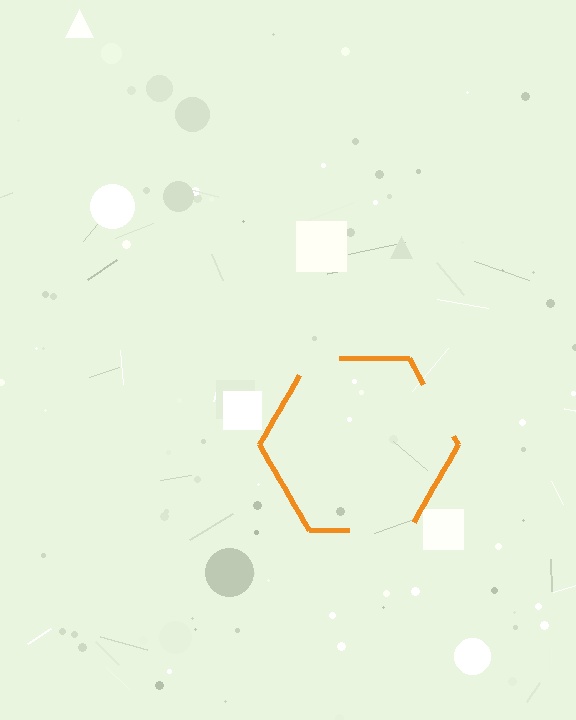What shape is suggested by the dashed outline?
The dashed outline suggests a hexagon.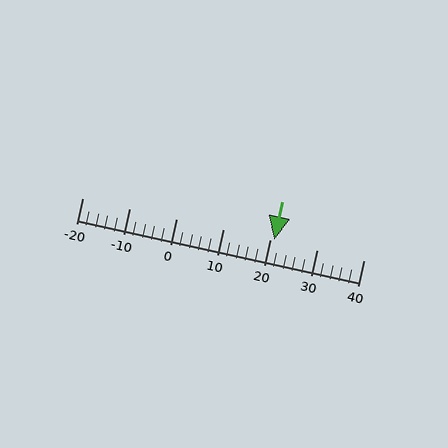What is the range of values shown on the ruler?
The ruler shows values from -20 to 40.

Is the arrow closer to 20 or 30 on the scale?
The arrow is closer to 20.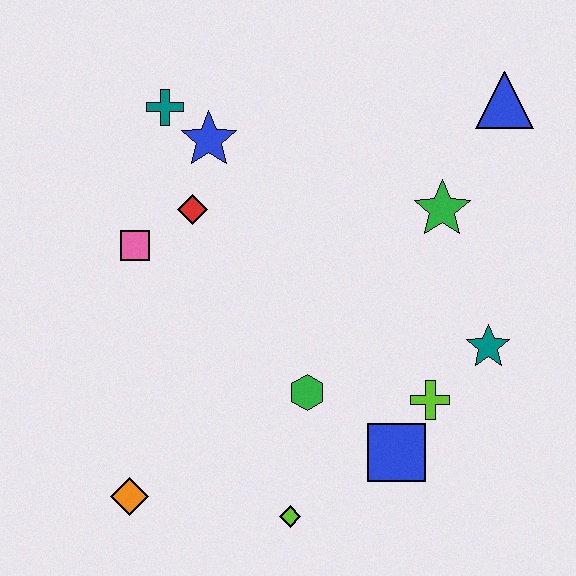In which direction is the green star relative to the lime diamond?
The green star is above the lime diamond.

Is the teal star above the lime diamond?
Yes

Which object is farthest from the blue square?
The teal cross is farthest from the blue square.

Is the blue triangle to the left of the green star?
No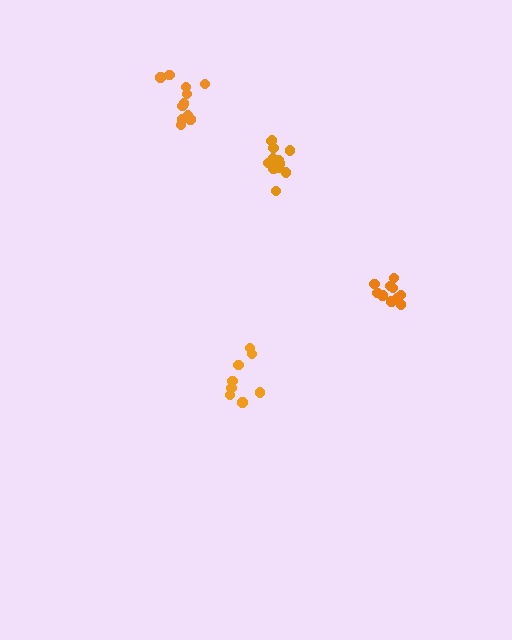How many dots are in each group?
Group 1: 12 dots, Group 2: 11 dots, Group 3: 11 dots, Group 4: 8 dots (42 total).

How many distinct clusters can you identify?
There are 4 distinct clusters.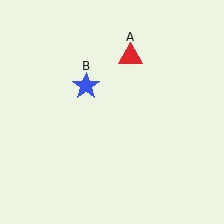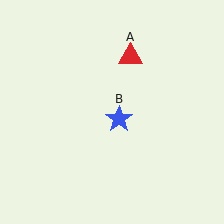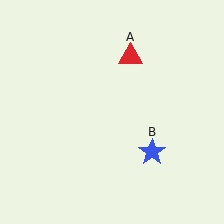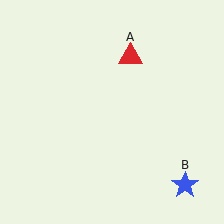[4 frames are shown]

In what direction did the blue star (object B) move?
The blue star (object B) moved down and to the right.